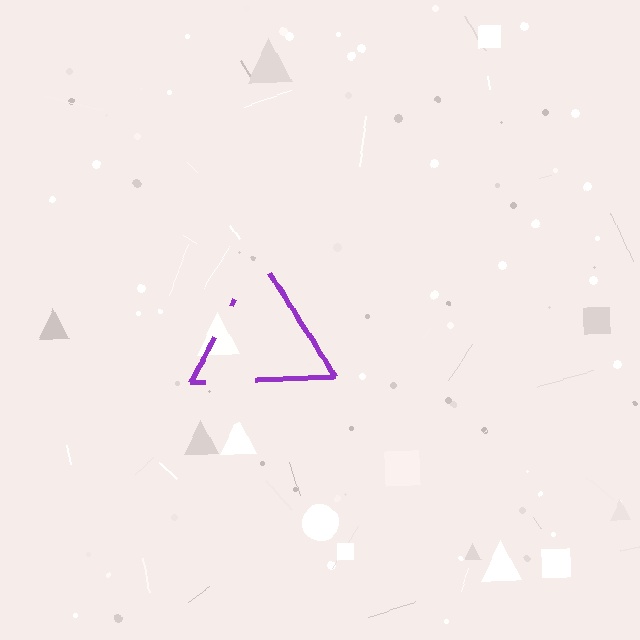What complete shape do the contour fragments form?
The contour fragments form a triangle.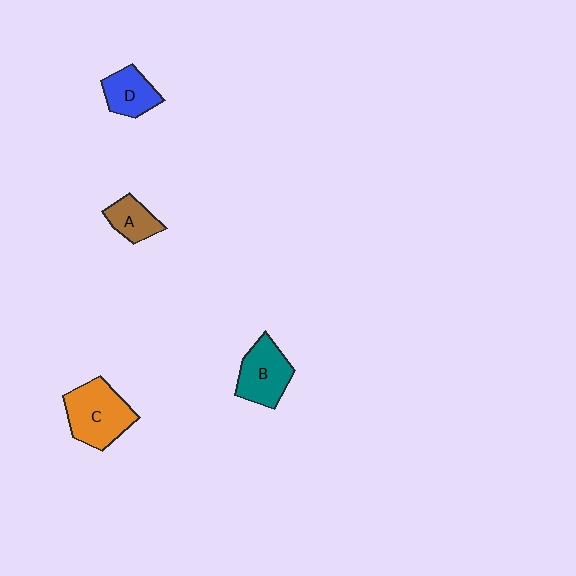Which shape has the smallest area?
Shape A (brown).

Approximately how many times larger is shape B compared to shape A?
Approximately 1.6 times.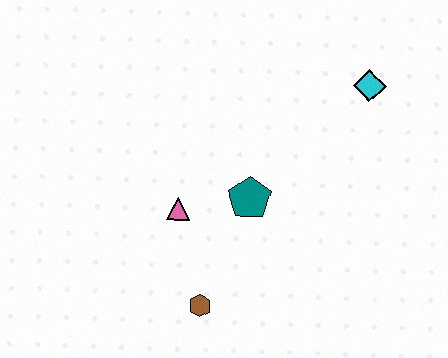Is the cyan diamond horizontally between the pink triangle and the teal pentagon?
No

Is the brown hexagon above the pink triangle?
No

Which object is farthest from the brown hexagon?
The cyan diamond is farthest from the brown hexagon.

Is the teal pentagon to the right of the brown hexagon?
Yes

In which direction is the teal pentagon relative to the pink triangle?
The teal pentagon is to the right of the pink triangle.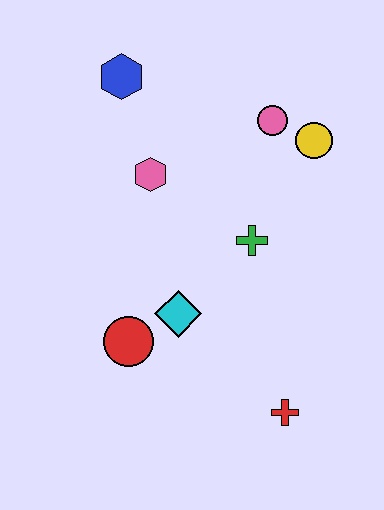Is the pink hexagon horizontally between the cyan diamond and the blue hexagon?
Yes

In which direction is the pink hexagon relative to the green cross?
The pink hexagon is to the left of the green cross.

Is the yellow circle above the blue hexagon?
No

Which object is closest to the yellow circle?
The pink circle is closest to the yellow circle.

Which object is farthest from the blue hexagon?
The red cross is farthest from the blue hexagon.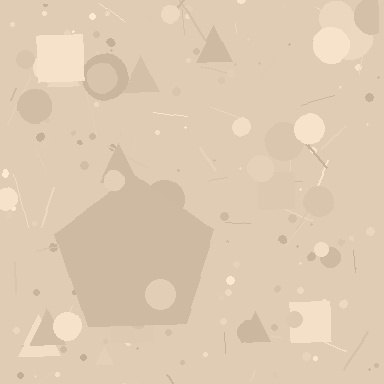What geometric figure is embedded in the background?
A pentagon is embedded in the background.